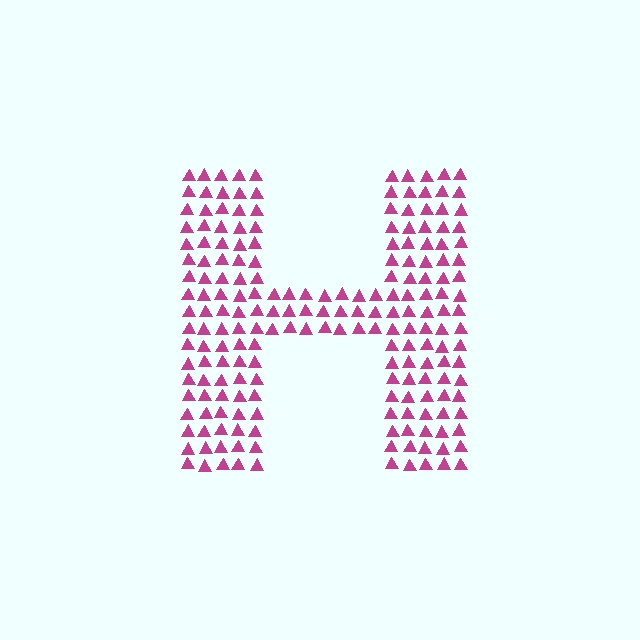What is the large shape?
The large shape is the letter H.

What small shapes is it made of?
It is made of small triangles.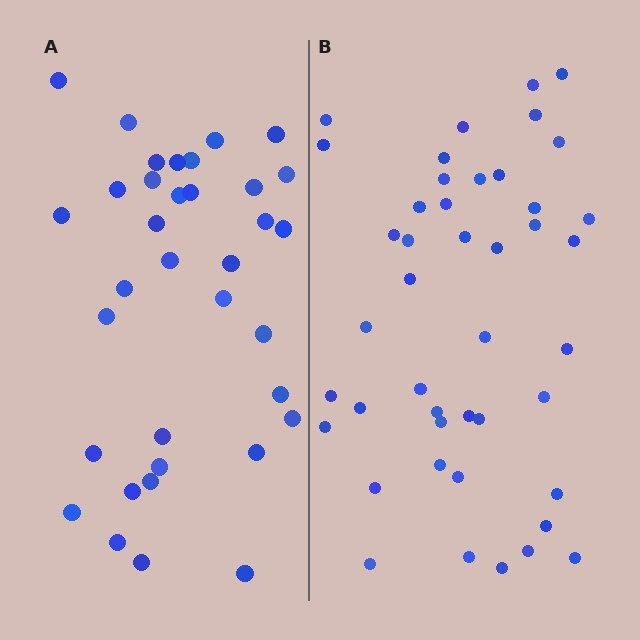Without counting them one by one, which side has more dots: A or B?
Region B (the right region) has more dots.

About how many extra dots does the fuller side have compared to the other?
Region B has roughly 8 or so more dots than region A.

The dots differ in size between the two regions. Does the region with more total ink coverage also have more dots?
No. Region A has more total ink coverage because its dots are larger, but region B actually contains more individual dots. Total area can be misleading — the number of items is what matters here.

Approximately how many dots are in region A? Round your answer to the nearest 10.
About 40 dots. (The exact count is 35, which rounds to 40.)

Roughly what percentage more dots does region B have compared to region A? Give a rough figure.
About 25% more.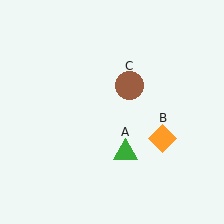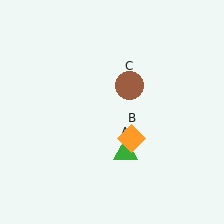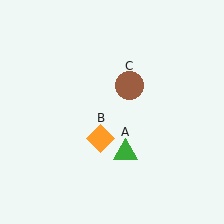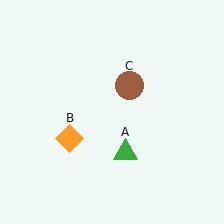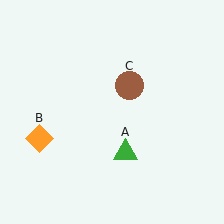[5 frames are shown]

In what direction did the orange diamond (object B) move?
The orange diamond (object B) moved left.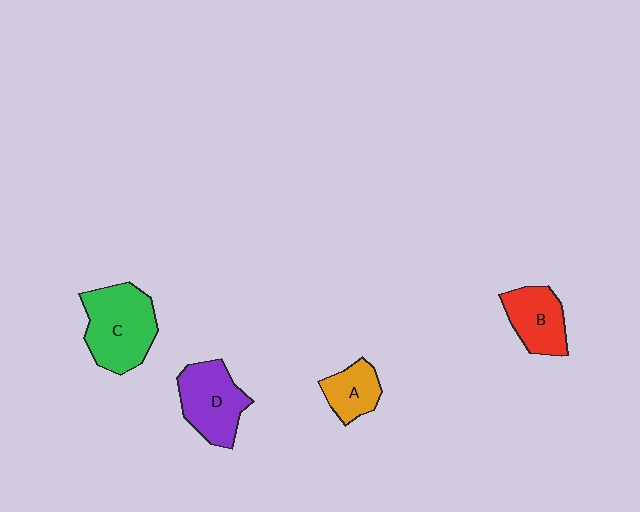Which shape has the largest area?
Shape C (green).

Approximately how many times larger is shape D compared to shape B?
Approximately 1.3 times.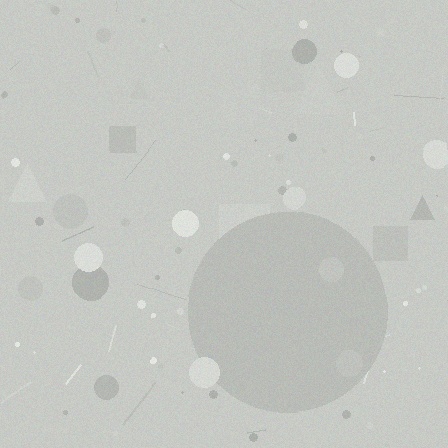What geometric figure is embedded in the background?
A circle is embedded in the background.